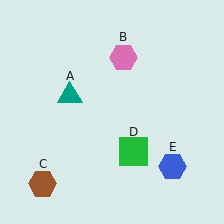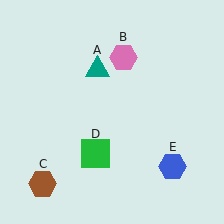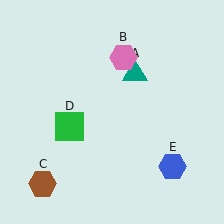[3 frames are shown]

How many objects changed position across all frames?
2 objects changed position: teal triangle (object A), green square (object D).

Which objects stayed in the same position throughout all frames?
Pink hexagon (object B) and brown hexagon (object C) and blue hexagon (object E) remained stationary.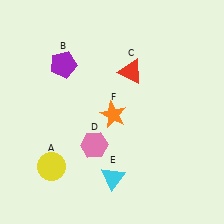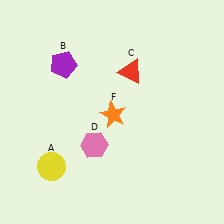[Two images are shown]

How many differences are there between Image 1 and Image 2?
There is 1 difference between the two images.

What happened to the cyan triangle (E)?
The cyan triangle (E) was removed in Image 2. It was in the bottom-right area of Image 1.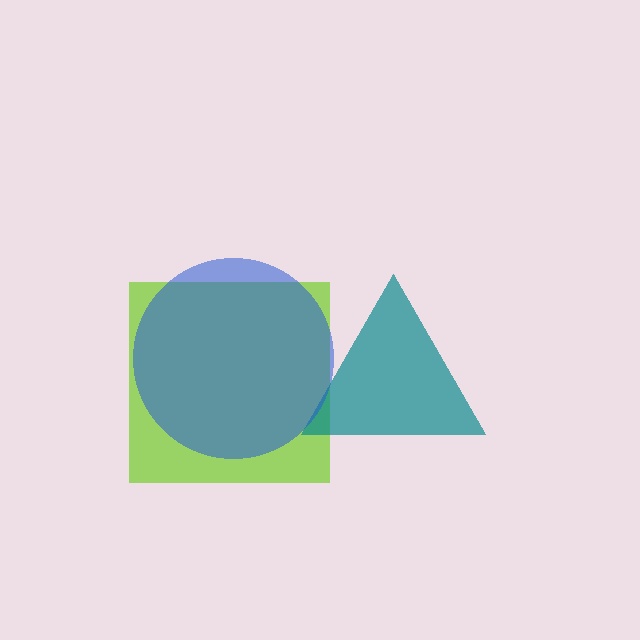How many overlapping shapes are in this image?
There are 3 overlapping shapes in the image.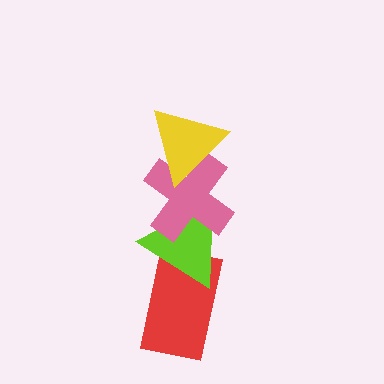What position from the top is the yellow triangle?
The yellow triangle is 1st from the top.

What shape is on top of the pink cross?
The yellow triangle is on top of the pink cross.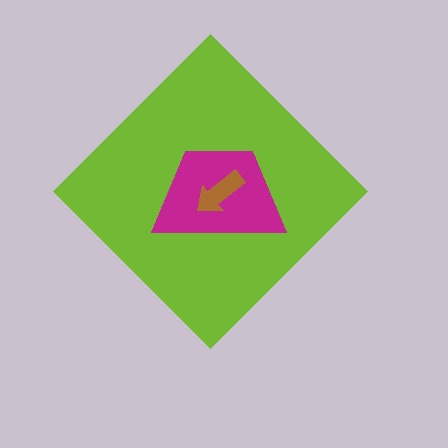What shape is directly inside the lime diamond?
The magenta trapezoid.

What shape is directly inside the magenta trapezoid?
The brown arrow.